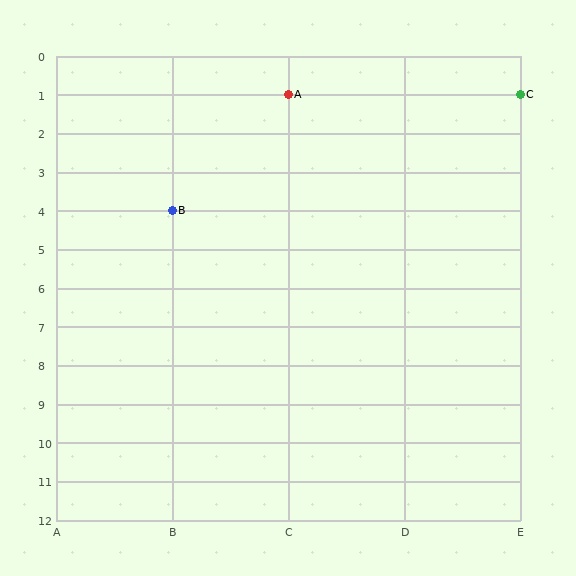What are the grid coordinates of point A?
Point A is at grid coordinates (C, 1).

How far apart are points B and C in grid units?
Points B and C are 3 columns and 3 rows apart (about 4.2 grid units diagonally).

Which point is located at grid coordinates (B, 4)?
Point B is at (B, 4).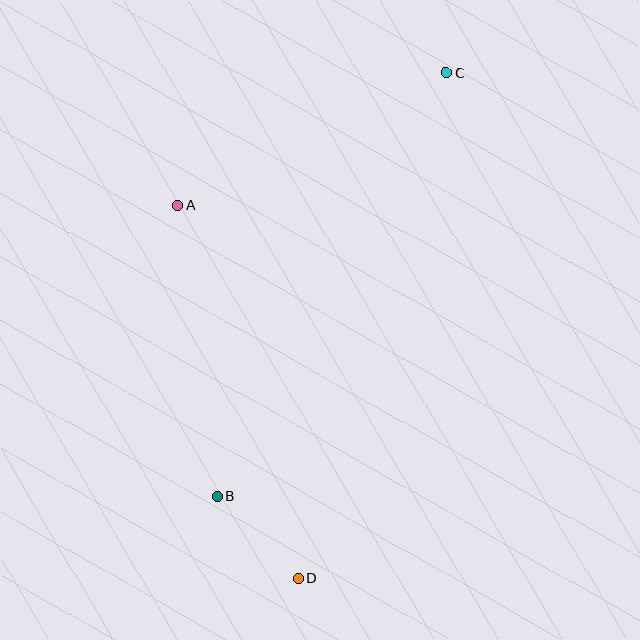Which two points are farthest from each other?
Points C and D are farthest from each other.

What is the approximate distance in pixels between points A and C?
The distance between A and C is approximately 299 pixels.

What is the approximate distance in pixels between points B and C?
The distance between B and C is approximately 481 pixels.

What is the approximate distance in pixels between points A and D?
The distance between A and D is approximately 392 pixels.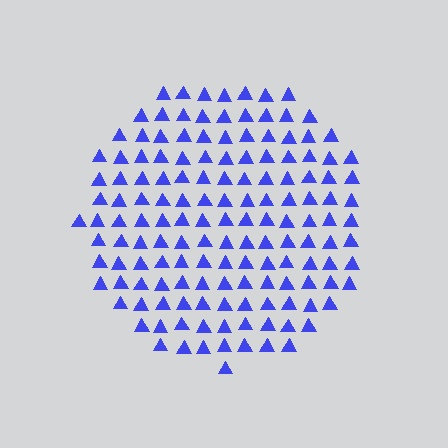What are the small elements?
The small elements are triangles.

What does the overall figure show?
The overall figure shows a circle.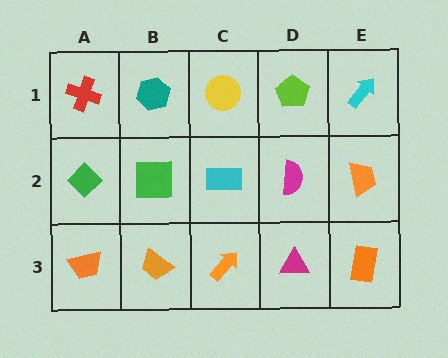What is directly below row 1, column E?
An orange trapezoid.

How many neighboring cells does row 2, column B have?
4.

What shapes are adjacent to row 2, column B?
A teal hexagon (row 1, column B), an orange trapezoid (row 3, column B), a green diamond (row 2, column A), a cyan rectangle (row 2, column C).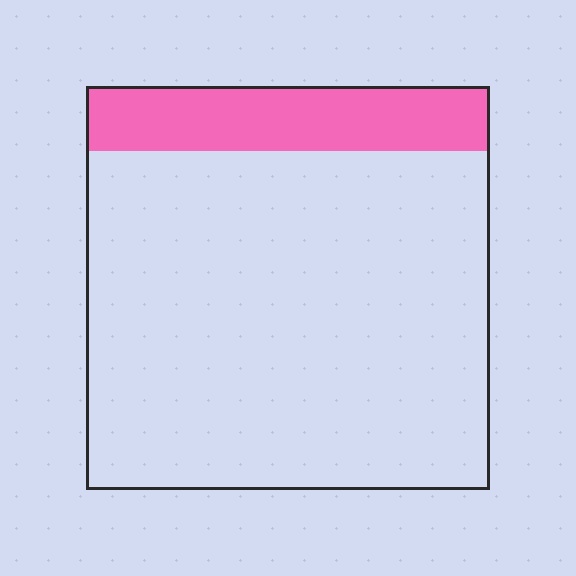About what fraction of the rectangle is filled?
About one sixth (1/6).